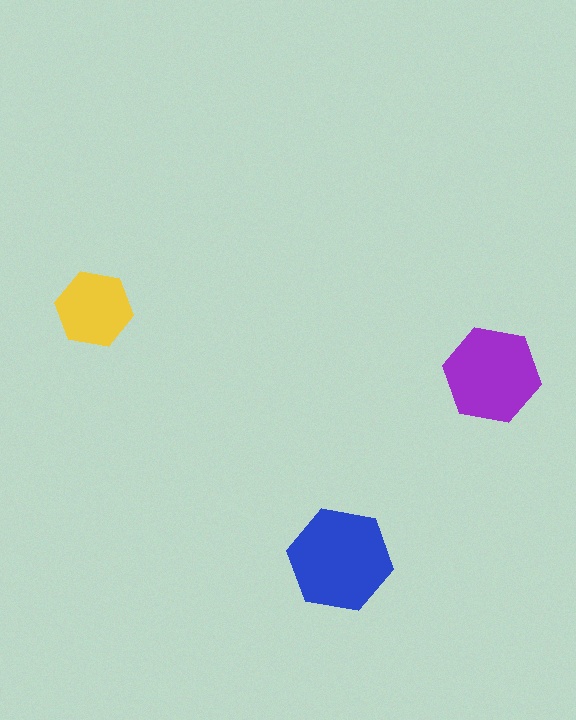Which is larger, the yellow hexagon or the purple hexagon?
The purple one.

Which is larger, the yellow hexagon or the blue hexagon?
The blue one.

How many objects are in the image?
There are 3 objects in the image.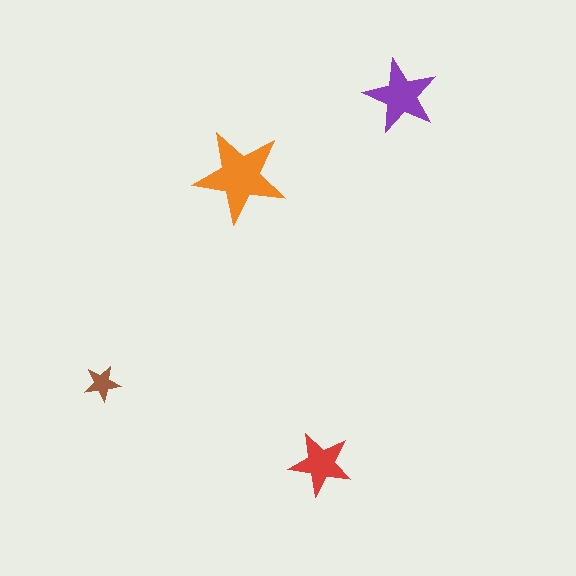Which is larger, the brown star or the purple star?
The purple one.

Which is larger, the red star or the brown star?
The red one.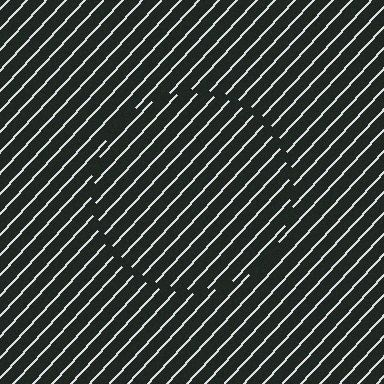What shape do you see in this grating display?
An illusory circle. The interior of the shape contains the same grating, shifted by half a period — the contour is defined by the phase discontinuity where line-ends from the inner and outer gratings abut.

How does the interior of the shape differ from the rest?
The interior of the shape contains the same grating, shifted by half a period — the contour is defined by the phase discontinuity where line-ends from the inner and outer gratings abut.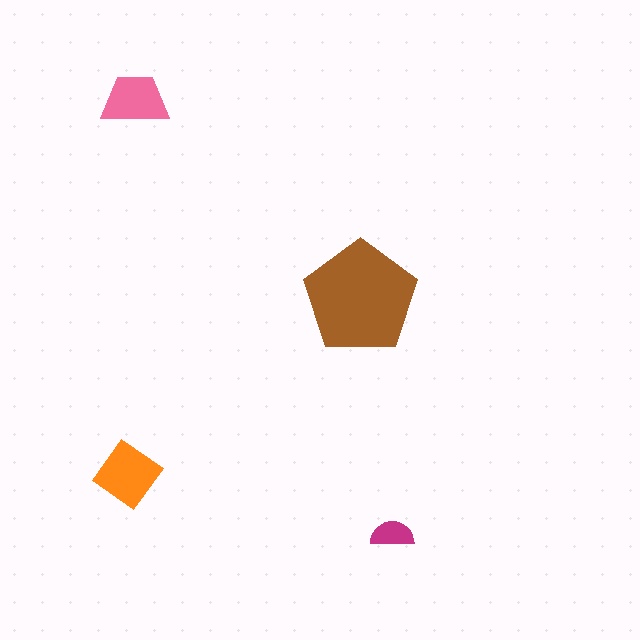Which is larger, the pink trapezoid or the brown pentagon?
The brown pentagon.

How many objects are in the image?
There are 4 objects in the image.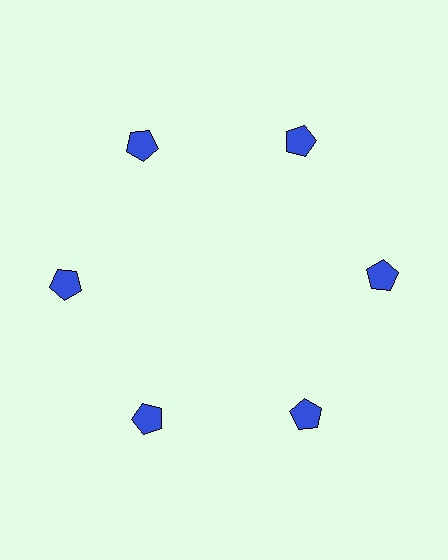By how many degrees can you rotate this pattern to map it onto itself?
The pattern maps onto itself every 60 degrees of rotation.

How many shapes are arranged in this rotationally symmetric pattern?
There are 6 shapes, arranged in 6 groups of 1.